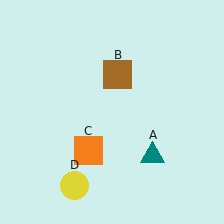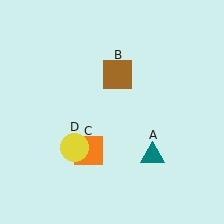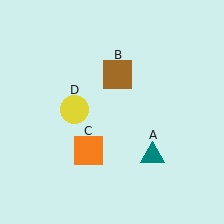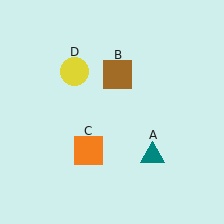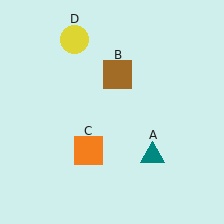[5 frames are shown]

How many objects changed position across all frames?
1 object changed position: yellow circle (object D).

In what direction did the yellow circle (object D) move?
The yellow circle (object D) moved up.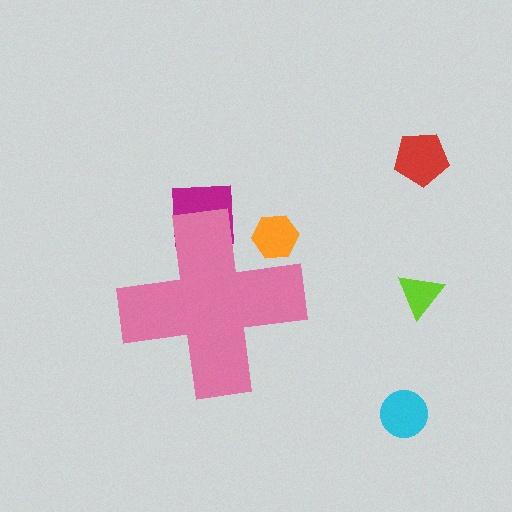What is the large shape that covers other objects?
A pink cross.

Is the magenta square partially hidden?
Yes, the magenta square is partially hidden behind the pink cross.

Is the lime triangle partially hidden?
No, the lime triangle is fully visible.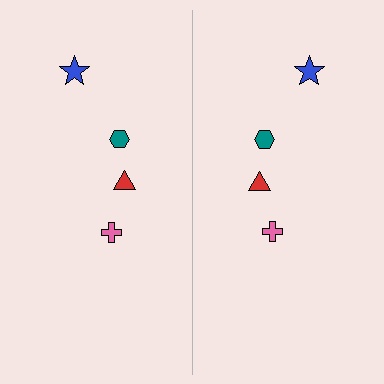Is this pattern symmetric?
Yes, this pattern has bilateral (reflection) symmetry.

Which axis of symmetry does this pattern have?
The pattern has a vertical axis of symmetry running through the center of the image.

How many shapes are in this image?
There are 8 shapes in this image.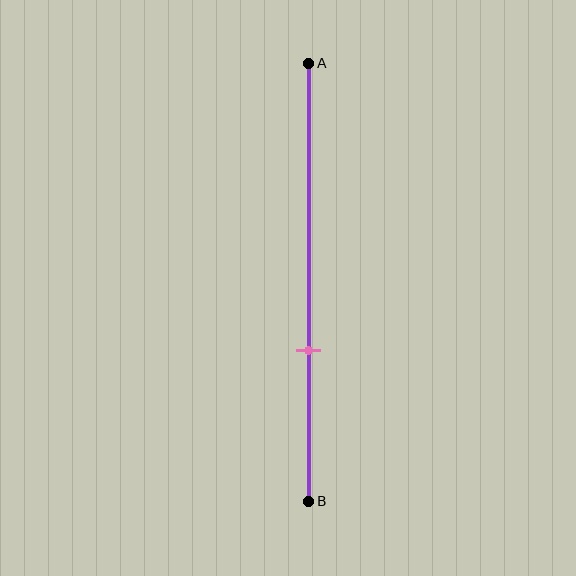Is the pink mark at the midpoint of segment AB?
No, the mark is at about 65% from A, not at the 50% midpoint.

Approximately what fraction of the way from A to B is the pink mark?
The pink mark is approximately 65% of the way from A to B.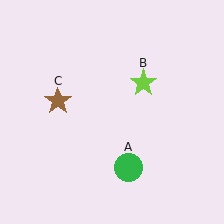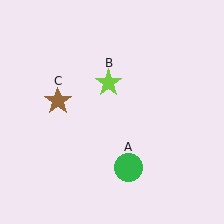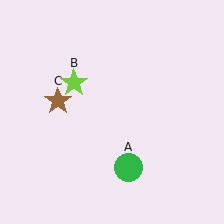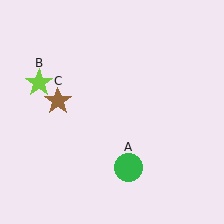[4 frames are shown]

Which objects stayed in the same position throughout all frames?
Green circle (object A) and brown star (object C) remained stationary.